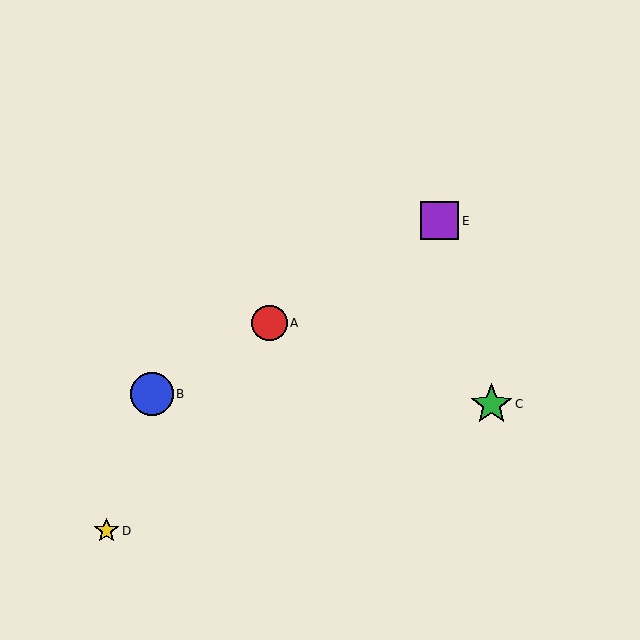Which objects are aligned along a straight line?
Objects A, B, E are aligned along a straight line.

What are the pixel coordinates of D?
Object D is at (106, 531).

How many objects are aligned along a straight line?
3 objects (A, B, E) are aligned along a straight line.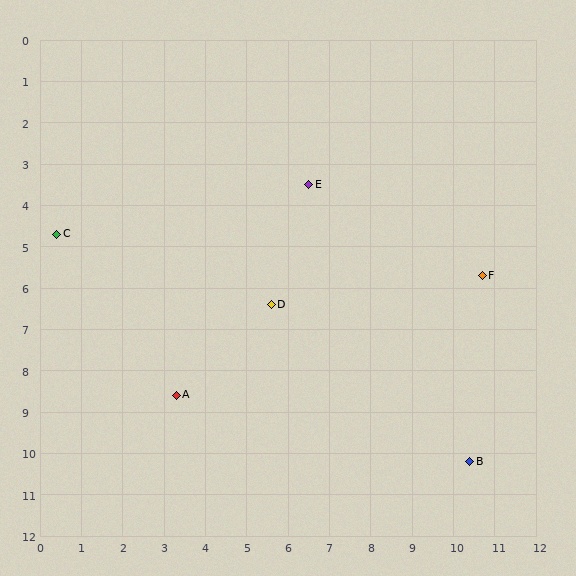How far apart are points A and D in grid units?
Points A and D are about 3.2 grid units apart.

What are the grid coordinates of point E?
Point E is at approximately (6.5, 3.5).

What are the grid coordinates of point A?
Point A is at approximately (3.3, 8.6).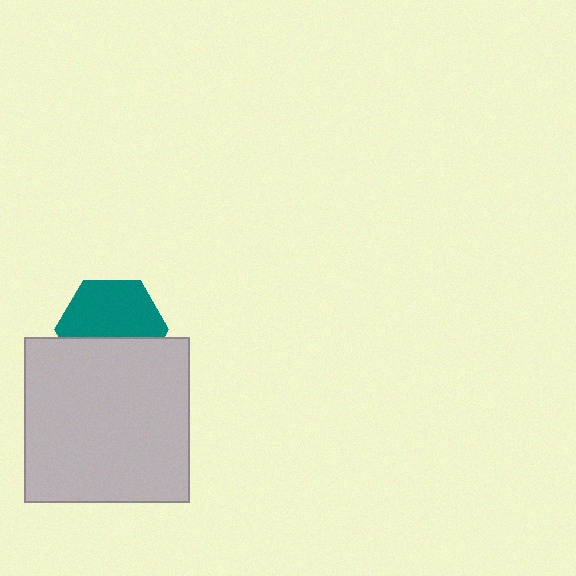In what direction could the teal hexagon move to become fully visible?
The teal hexagon could move up. That would shift it out from behind the light gray square entirely.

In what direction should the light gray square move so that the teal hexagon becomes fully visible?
The light gray square should move down. That is the shortest direction to clear the overlap and leave the teal hexagon fully visible.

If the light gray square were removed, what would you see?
You would see the complete teal hexagon.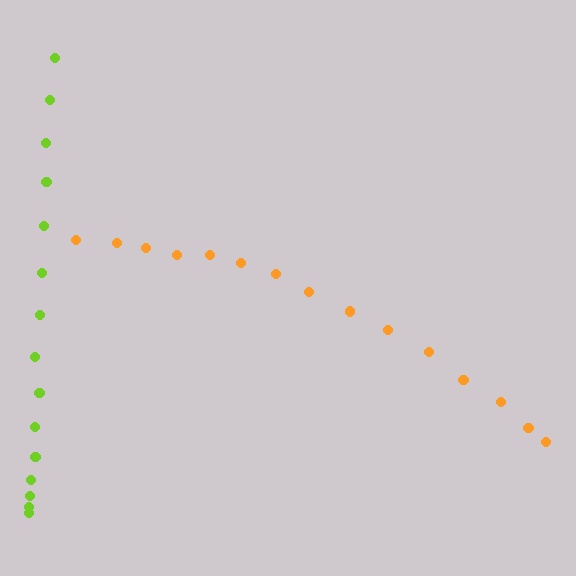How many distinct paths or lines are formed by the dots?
There are 2 distinct paths.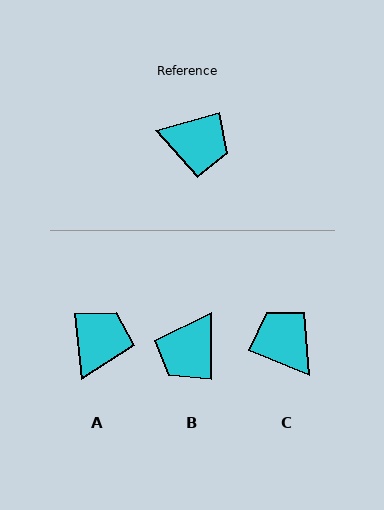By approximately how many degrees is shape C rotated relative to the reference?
Approximately 143 degrees counter-clockwise.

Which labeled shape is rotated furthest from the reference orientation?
C, about 143 degrees away.